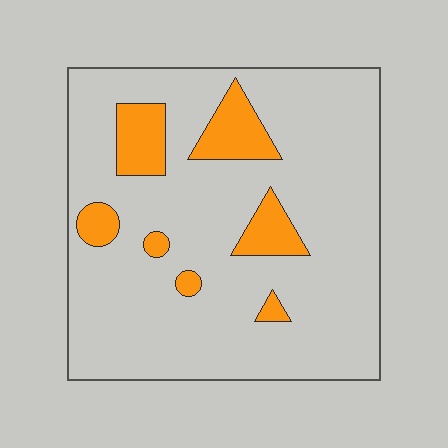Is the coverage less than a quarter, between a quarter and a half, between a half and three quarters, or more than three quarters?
Less than a quarter.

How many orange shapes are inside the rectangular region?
7.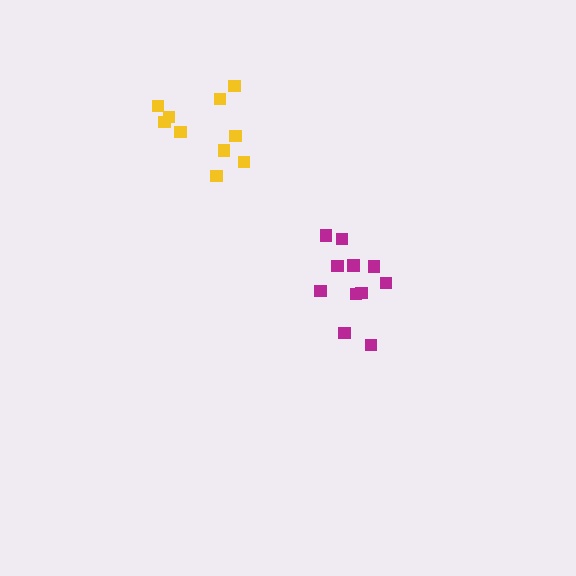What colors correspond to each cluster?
The clusters are colored: yellow, magenta.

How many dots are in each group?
Group 1: 10 dots, Group 2: 11 dots (21 total).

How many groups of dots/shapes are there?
There are 2 groups.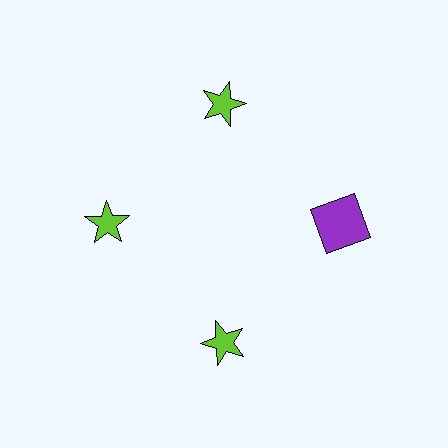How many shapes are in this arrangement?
There are 4 shapes arranged in a ring pattern.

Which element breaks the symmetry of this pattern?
The purple square at roughly the 3 o'clock position breaks the symmetry. All other shapes are lime stars.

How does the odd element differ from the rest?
It differs in both color (purple instead of lime) and shape (square instead of star).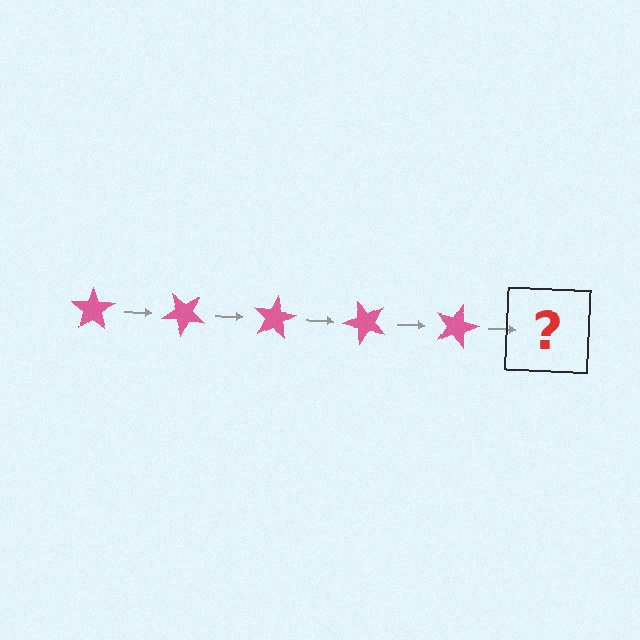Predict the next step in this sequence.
The next step is a pink star rotated 200 degrees.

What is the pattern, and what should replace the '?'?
The pattern is that the star rotates 40 degrees each step. The '?' should be a pink star rotated 200 degrees.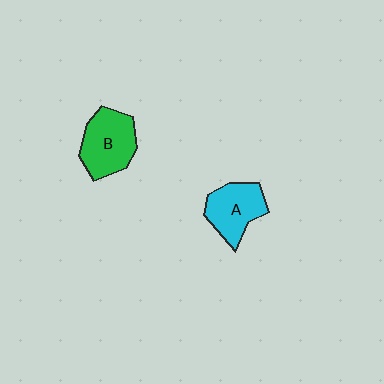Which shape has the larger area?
Shape B (green).